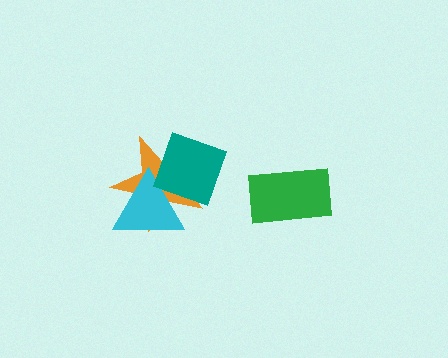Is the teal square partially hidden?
No, no other shape covers it.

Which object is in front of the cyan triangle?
The teal square is in front of the cyan triangle.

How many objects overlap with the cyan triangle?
2 objects overlap with the cyan triangle.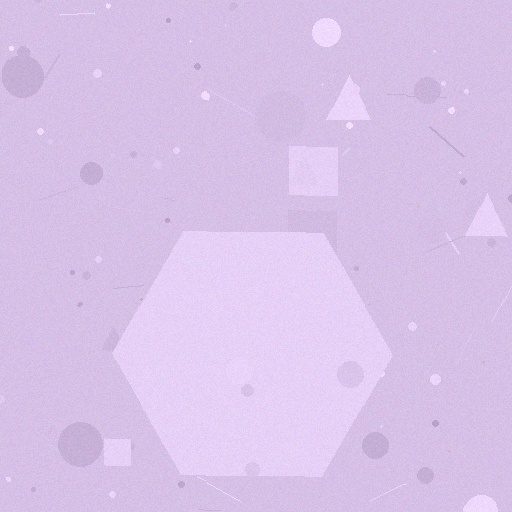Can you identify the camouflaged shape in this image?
The camouflaged shape is a hexagon.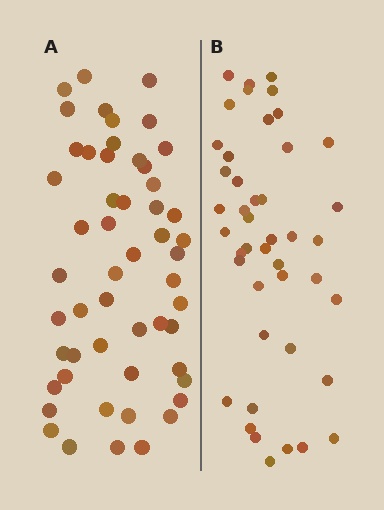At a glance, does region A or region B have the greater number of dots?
Region A (the left region) has more dots.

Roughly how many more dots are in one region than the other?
Region A has roughly 8 or so more dots than region B.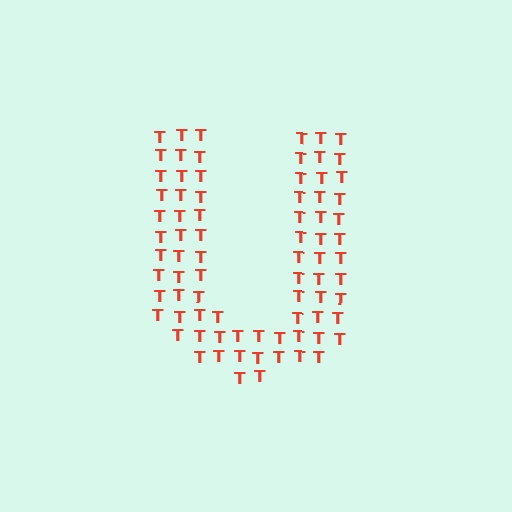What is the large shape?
The large shape is the letter U.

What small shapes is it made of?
It is made of small letter T's.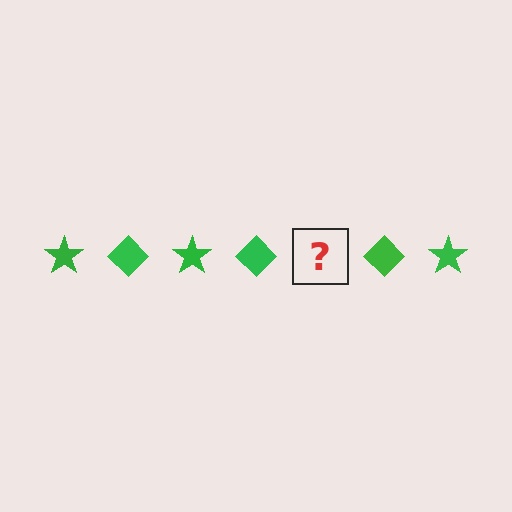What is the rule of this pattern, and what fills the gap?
The rule is that the pattern cycles through star, diamond shapes in green. The gap should be filled with a green star.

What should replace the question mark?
The question mark should be replaced with a green star.